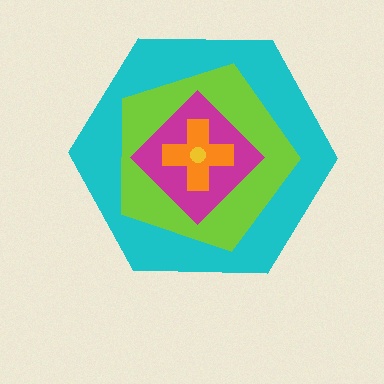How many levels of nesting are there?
5.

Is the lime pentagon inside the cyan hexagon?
Yes.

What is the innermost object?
The yellow circle.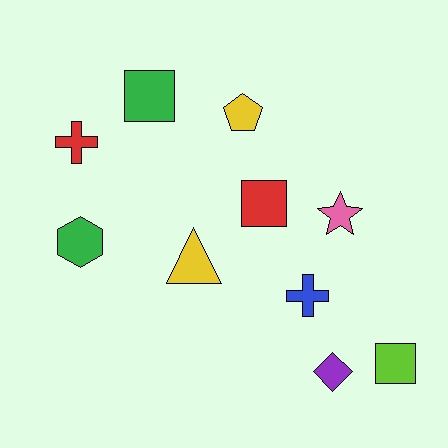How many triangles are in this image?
There is 1 triangle.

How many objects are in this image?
There are 10 objects.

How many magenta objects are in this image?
There are no magenta objects.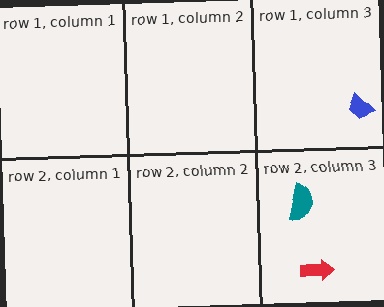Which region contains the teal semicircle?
The row 2, column 3 region.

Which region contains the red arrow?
The row 2, column 3 region.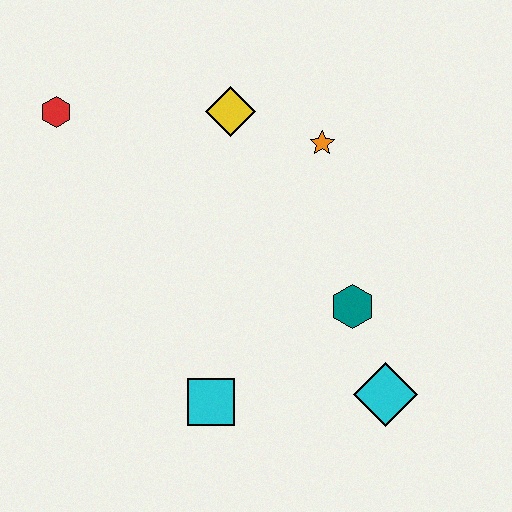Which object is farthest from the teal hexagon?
The red hexagon is farthest from the teal hexagon.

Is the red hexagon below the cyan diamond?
No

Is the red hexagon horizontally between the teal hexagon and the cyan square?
No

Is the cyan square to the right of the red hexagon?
Yes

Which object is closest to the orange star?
The yellow diamond is closest to the orange star.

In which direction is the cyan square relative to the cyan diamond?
The cyan square is to the left of the cyan diamond.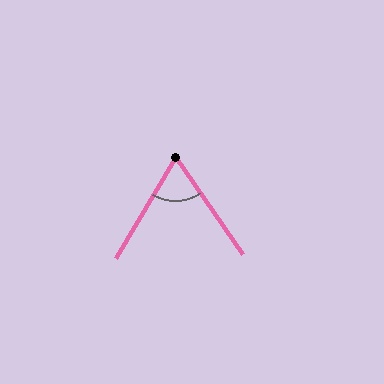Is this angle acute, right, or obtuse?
It is acute.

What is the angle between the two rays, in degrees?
Approximately 66 degrees.